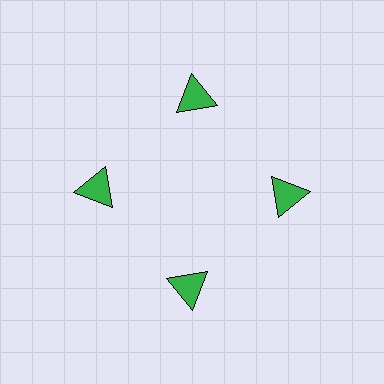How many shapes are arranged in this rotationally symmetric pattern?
There are 4 shapes, arranged in 4 groups of 1.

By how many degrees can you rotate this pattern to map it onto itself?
The pattern maps onto itself every 90 degrees of rotation.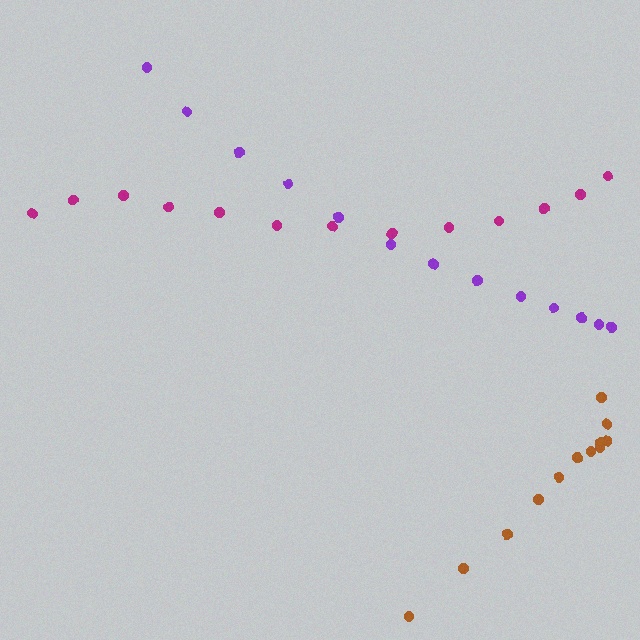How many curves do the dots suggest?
There are 3 distinct paths.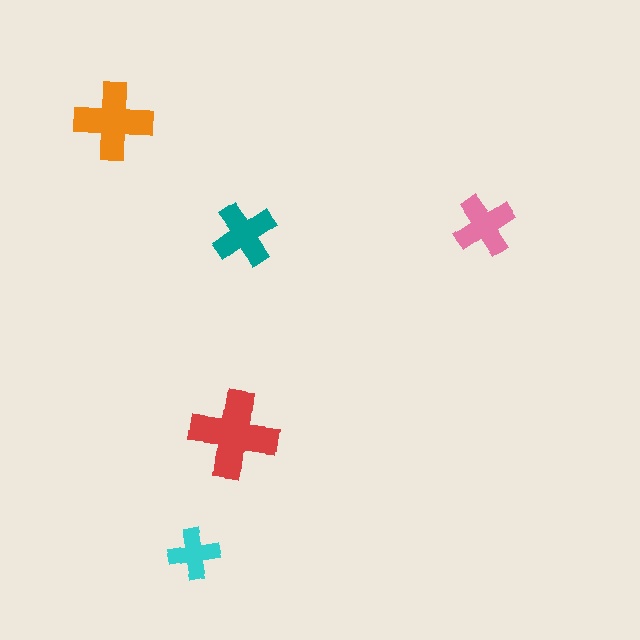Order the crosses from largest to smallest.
the red one, the orange one, the teal one, the pink one, the cyan one.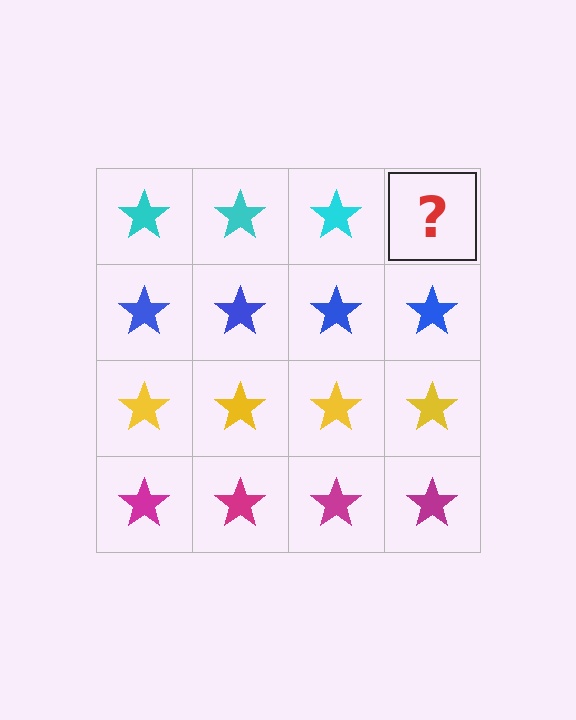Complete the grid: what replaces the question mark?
The question mark should be replaced with a cyan star.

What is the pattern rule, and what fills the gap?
The rule is that each row has a consistent color. The gap should be filled with a cyan star.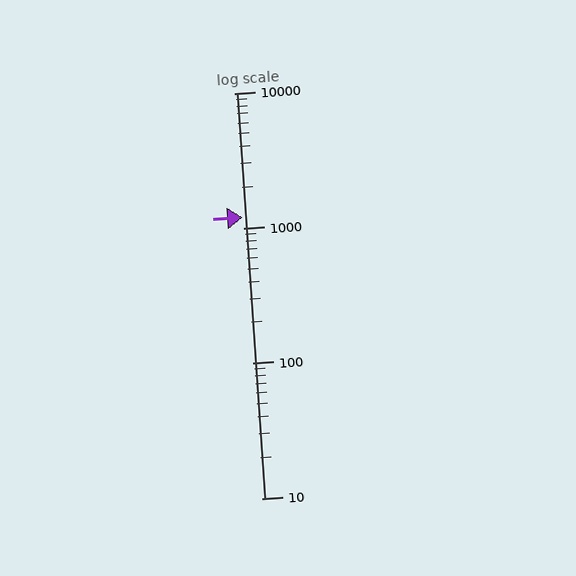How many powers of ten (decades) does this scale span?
The scale spans 3 decades, from 10 to 10000.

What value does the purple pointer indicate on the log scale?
The pointer indicates approximately 1200.